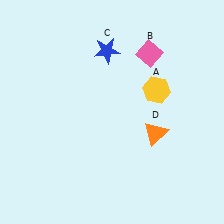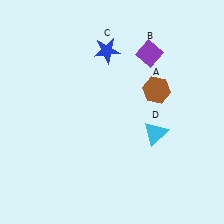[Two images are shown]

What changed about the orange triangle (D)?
In Image 1, D is orange. In Image 2, it changed to cyan.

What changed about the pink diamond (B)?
In Image 1, B is pink. In Image 2, it changed to purple.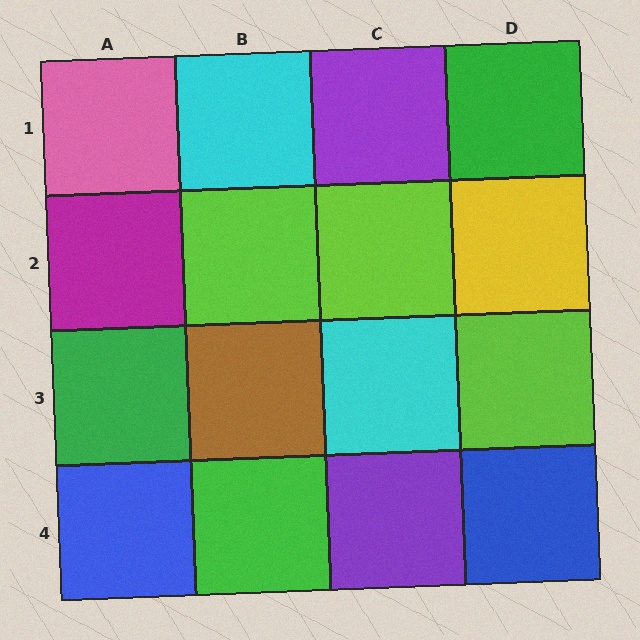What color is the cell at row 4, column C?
Purple.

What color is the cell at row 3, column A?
Green.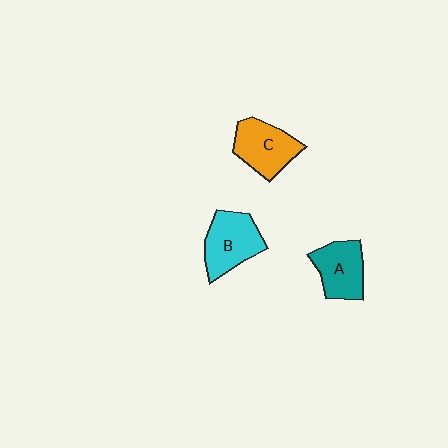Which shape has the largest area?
Shape B (cyan).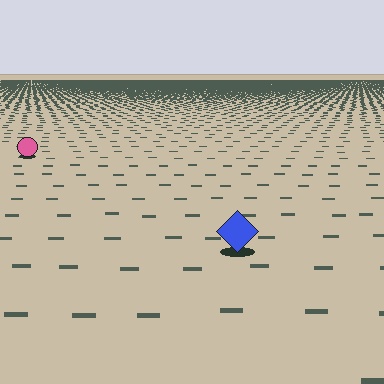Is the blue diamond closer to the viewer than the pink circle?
Yes. The blue diamond is closer — you can tell from the texture gradient: the ground texture is coarser near it.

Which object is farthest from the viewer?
The pink circle is farthest from the viewer. It appears smaller and the ground texture around it is denser.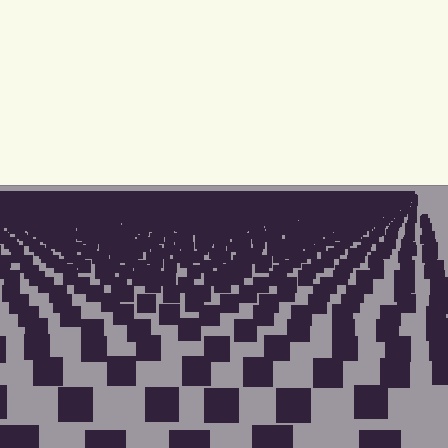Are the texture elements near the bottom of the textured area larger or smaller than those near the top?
Larger. Near the bottom, elements are closer to the viewer and appear at a bigger on-screen size.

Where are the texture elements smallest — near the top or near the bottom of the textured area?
Near the top.